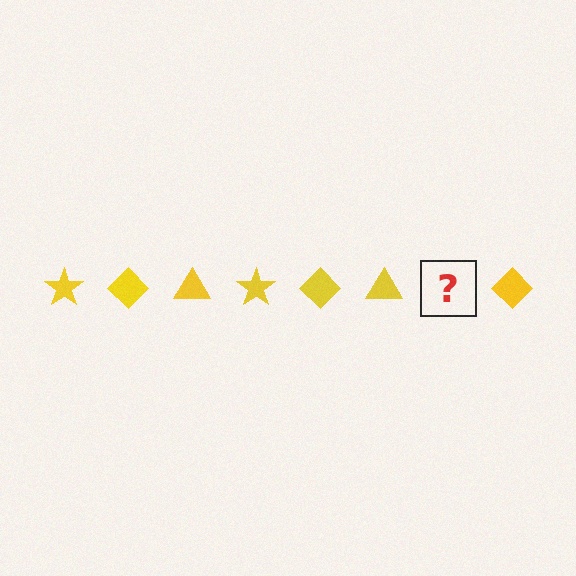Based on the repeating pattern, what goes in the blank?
The blank should be a yellow star.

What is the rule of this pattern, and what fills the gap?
The rule is that the pattern cycles through star, diamond, triangle shapes in yellow. The gap should be filled with a yellow star.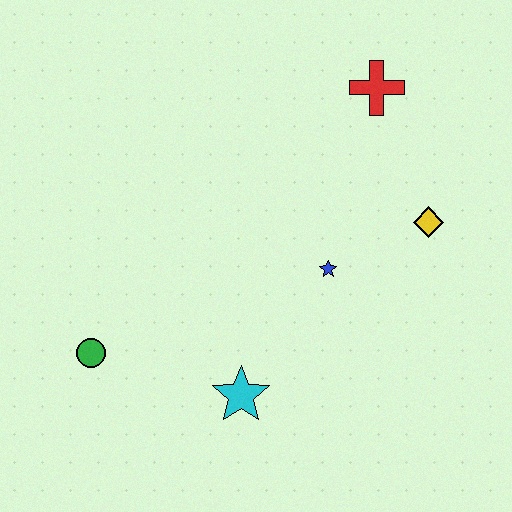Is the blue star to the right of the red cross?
No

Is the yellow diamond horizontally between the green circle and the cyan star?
No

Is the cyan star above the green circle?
No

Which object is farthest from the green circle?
The red cross is farthest from the green circle.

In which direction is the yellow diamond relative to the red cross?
The yellow diamond is below the red cross.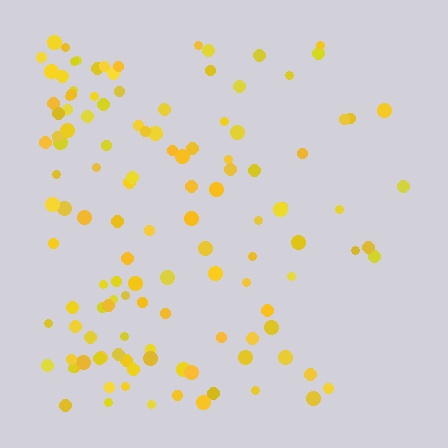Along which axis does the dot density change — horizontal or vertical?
Horizontal.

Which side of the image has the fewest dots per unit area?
The right.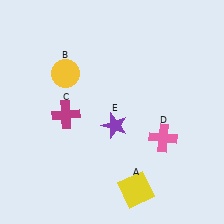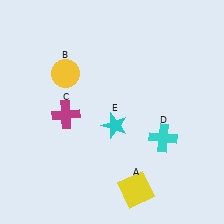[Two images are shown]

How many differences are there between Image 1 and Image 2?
There are 2 differences between the two images.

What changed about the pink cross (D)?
In Image 1, D is pink. In Image 2, it changed to cyan.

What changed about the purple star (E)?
In Image 1, E is purple. In Image 2, it changed to cyan.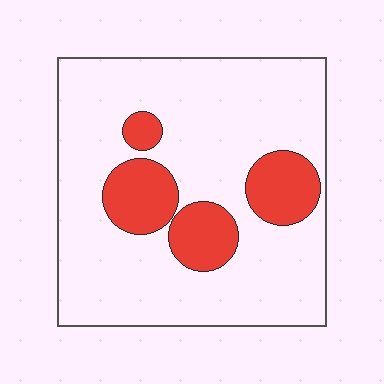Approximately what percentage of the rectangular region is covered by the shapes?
Approximately 20%.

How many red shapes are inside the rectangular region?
4.